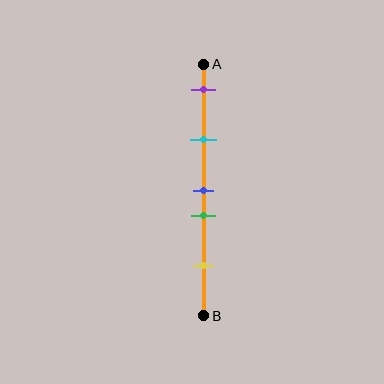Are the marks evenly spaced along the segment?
No, the marks are not evenly spaced.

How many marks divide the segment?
There are 5 marks dividing the segment.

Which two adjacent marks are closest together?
The blue and green marks are the closest adjacent pair.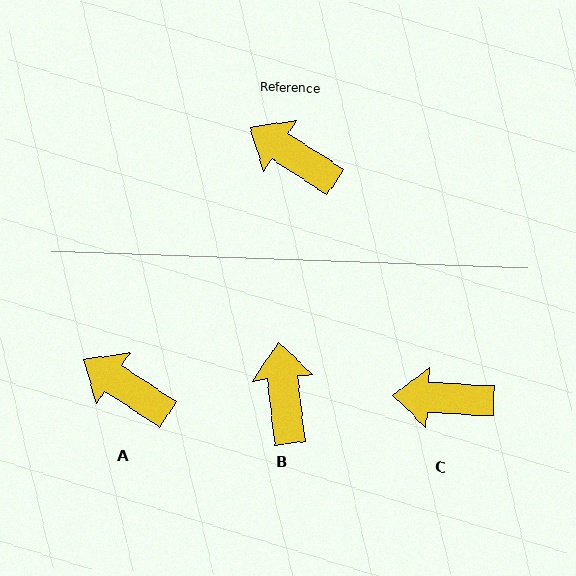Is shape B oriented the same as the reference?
No, it is off by about 50 degrees.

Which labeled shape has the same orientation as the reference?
A.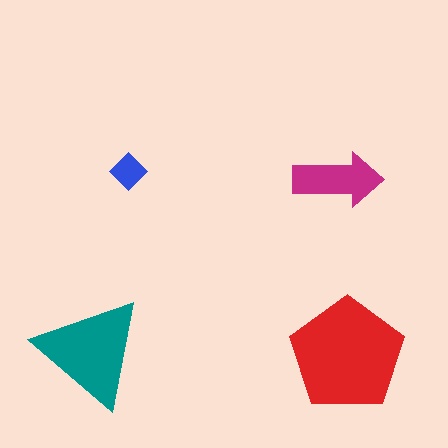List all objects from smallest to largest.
The blue diamond, the magenta arrow, the teal triangle, the red pentagon.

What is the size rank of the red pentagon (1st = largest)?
1st.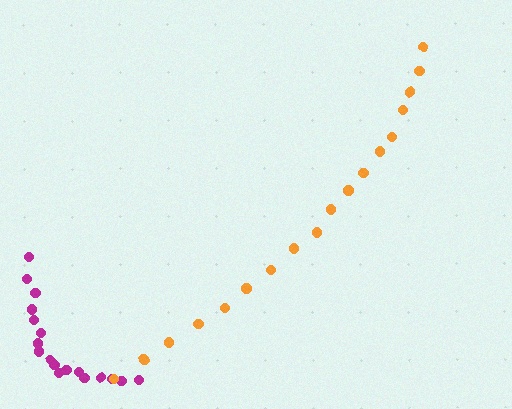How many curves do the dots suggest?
There are 2 distinct paths.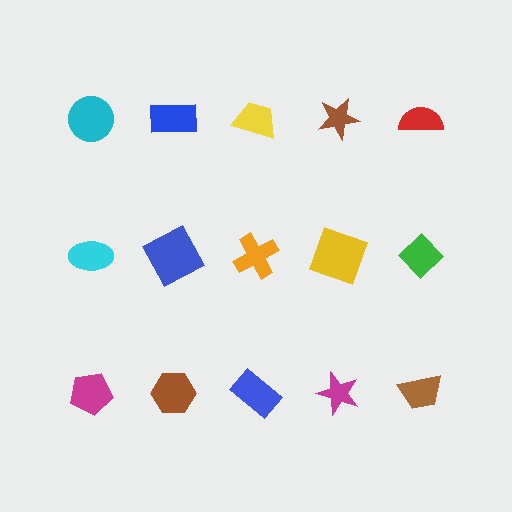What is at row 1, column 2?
A blue rectangle.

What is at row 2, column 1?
A cyan ellipse.